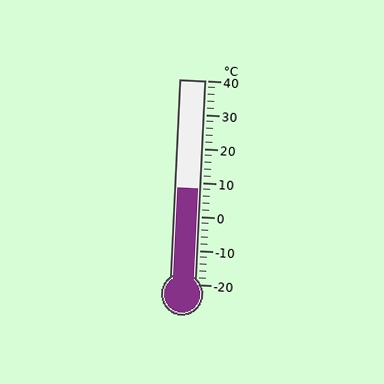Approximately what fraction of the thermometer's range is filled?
The thermometer is filled to approximately 45% of its range.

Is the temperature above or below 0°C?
The temperature is above 0°C.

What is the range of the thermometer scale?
The thermometer scale ranges from -20°C to 40°C.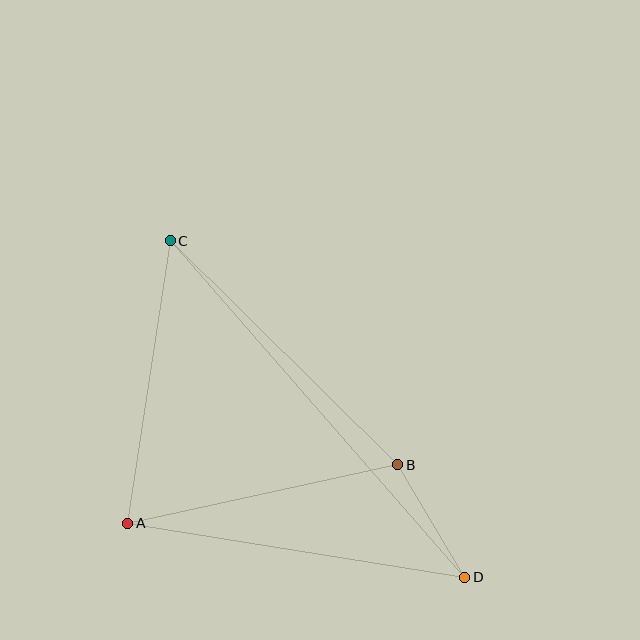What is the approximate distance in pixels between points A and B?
The distance between A and B is approximately 276 pixels.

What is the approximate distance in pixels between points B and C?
The distance between B and C is approximately 319 pixels.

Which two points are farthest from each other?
Points C and D are farthest from each other.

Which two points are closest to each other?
Points B and D are closest to each other.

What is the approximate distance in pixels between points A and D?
The distance between A and D is approximately 342 pixels.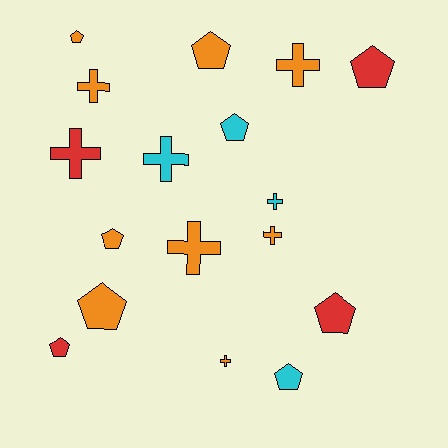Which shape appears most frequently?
Pentagon, with 9 objects.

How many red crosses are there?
There is 1 red cross.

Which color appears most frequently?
Orange, with 9 objects.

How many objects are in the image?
There are 17 objects.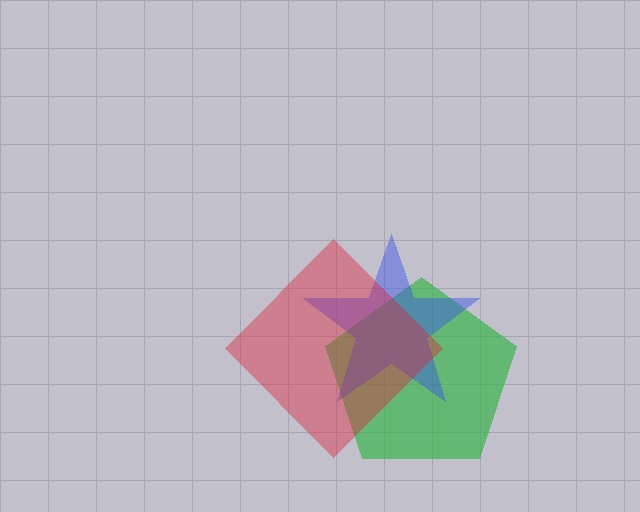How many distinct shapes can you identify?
There are 3 distinct shapes: a green pentagon, a blue star, a red diamond.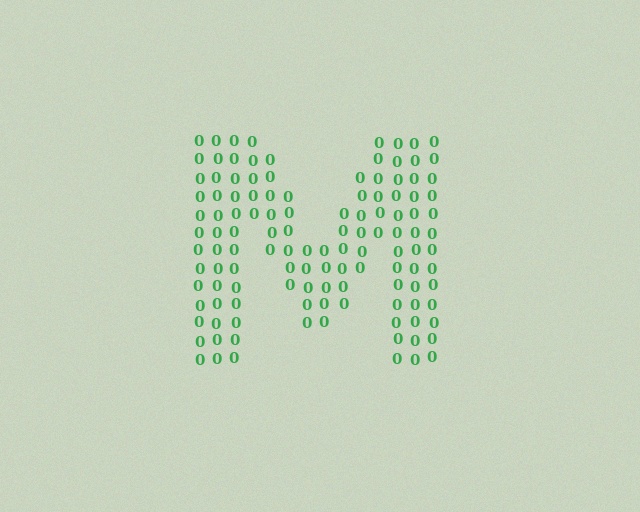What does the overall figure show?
The overall figure shows the letter M.